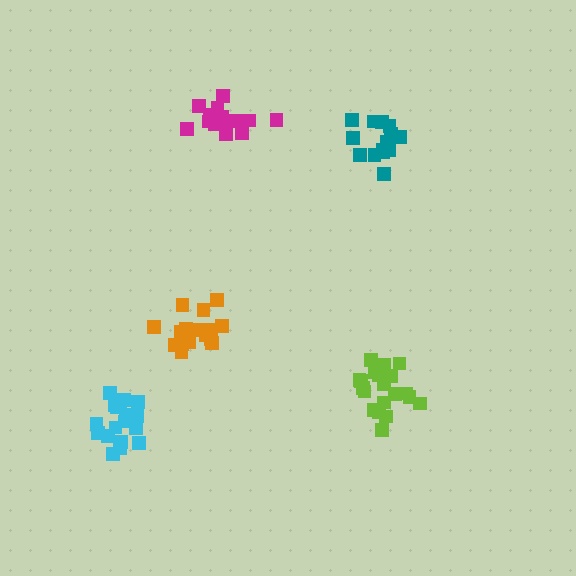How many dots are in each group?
Group 1: 20 dots, Group 2: 18 dots, Group 3: 19 dots, Group 4: 19 dots, Group 5: 14 dots (90 total).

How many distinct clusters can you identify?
There are 5 distinct clusters.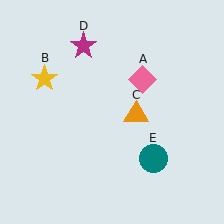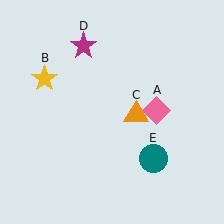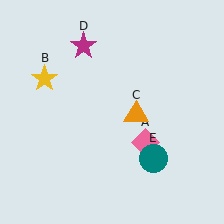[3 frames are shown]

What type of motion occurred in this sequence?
The pink diamond (object A) rotated clockwise around the center of the scene.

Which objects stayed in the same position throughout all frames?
Yellow star (object B) and orange triangle (object C) and magenta star (object D) and teal circle (object E) remained stationary.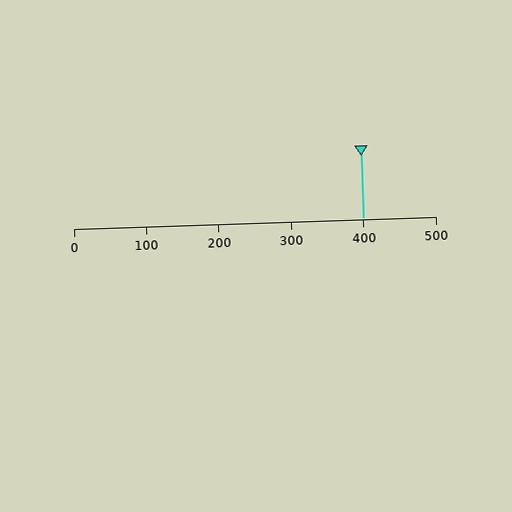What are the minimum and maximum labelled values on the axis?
The axis runs from 0 to 500.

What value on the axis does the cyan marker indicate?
The marker indicates approximately 400.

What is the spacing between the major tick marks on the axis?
The major ticks are spaced 100 apart.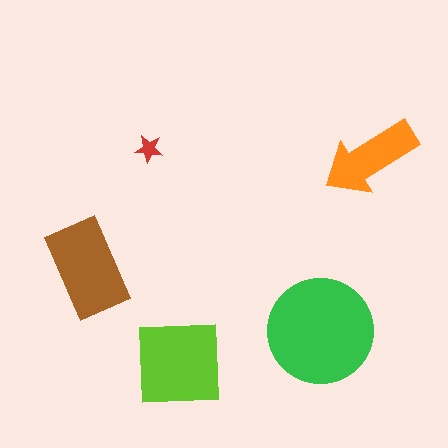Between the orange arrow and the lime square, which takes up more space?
The lime square.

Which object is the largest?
The green circle.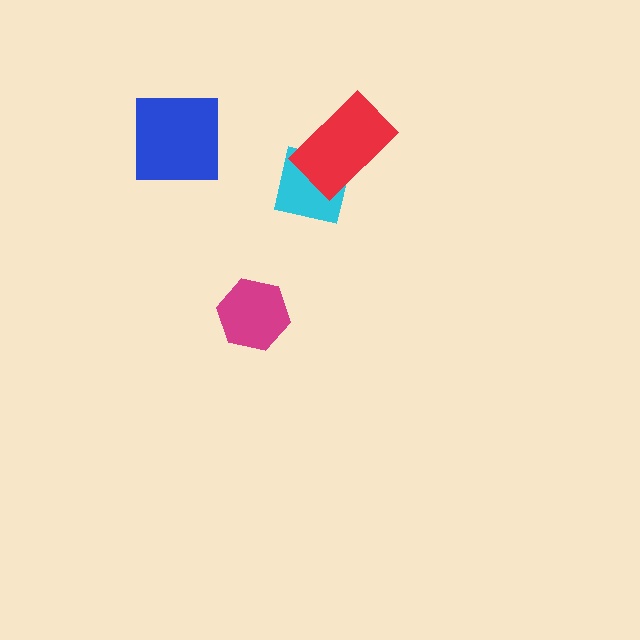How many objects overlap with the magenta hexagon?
0 objects overlap with the magenta hexagon.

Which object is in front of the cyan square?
The red rectangle is in front of the cyan square.